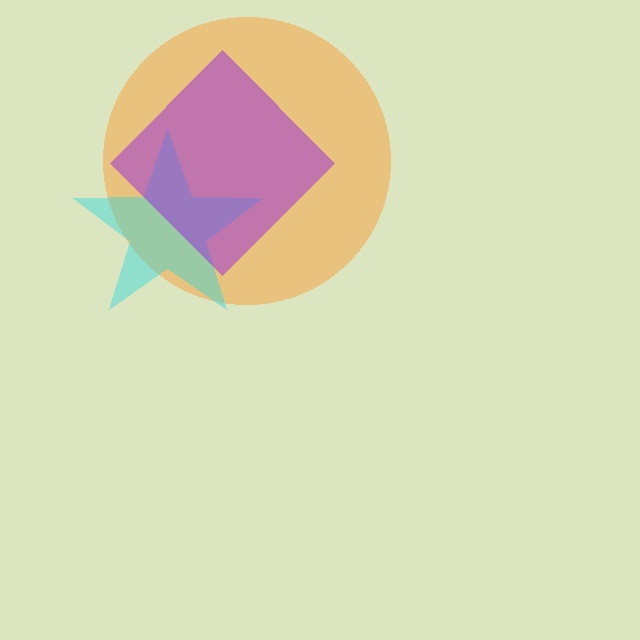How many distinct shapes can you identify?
There are 3 distinct shapes: an orange circle, a cyan star, a purple diamond.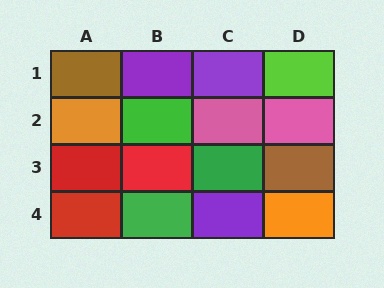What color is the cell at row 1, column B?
Purple.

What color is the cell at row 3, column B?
Red.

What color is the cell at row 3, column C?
Green.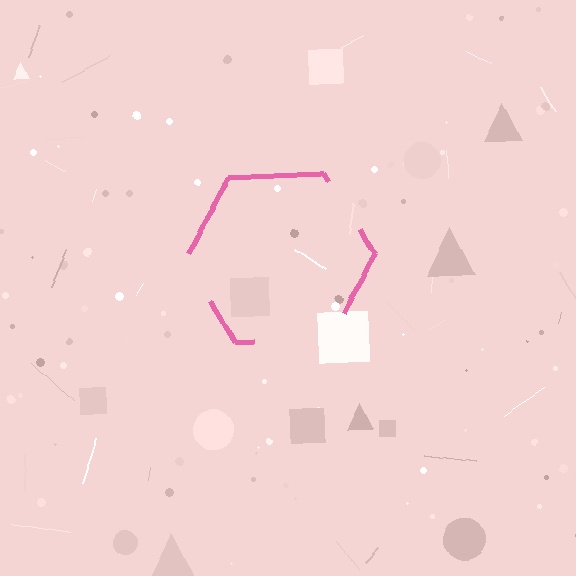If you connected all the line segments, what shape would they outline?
They would outline a hexagon.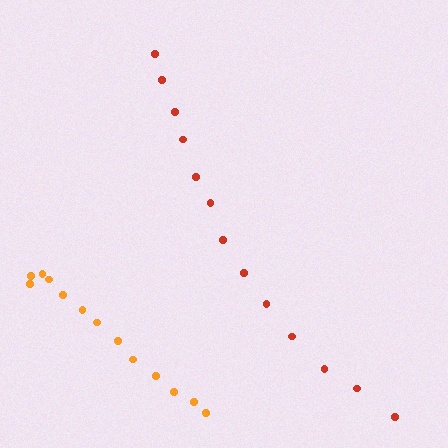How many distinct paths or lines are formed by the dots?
There are 2 distinct paths.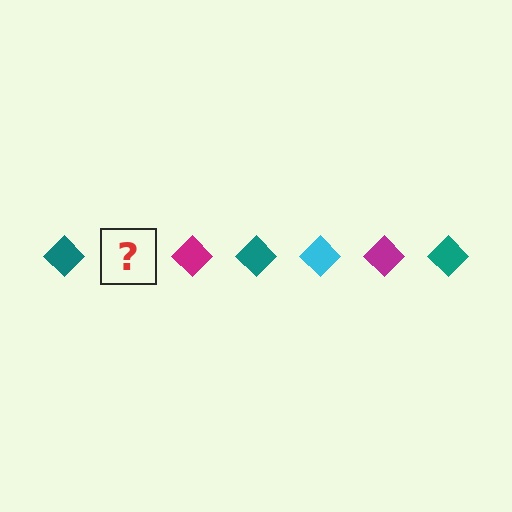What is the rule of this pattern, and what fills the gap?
The rule is that the pattern cycles through teal, cyan, magenta diamonds. The gap should be filled with a cyan diamond.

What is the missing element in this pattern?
The missing element is a cyan diamond.